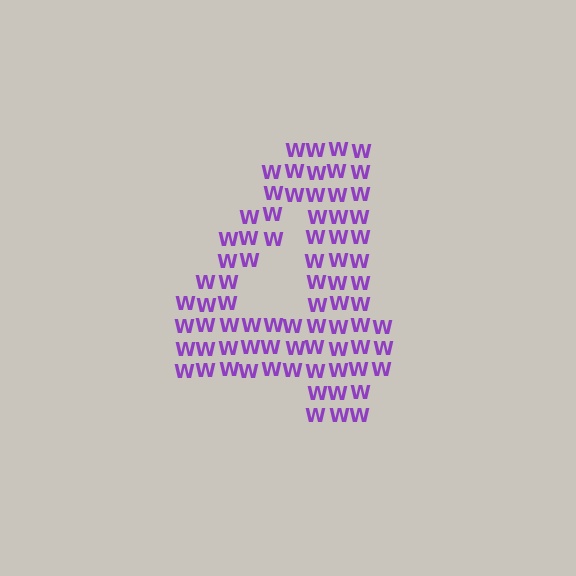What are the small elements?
The small elements are letter W's.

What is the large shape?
The large shape is the digit 4.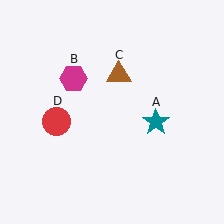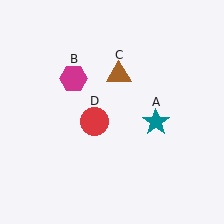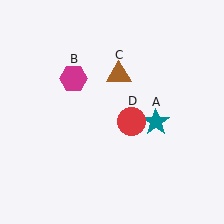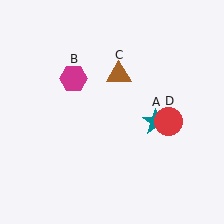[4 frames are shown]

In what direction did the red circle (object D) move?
The red circle (object D) moved right.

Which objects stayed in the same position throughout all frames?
Teal star (object A) and magenta hexagon (object B) and brown triangle (object C) remained stationary.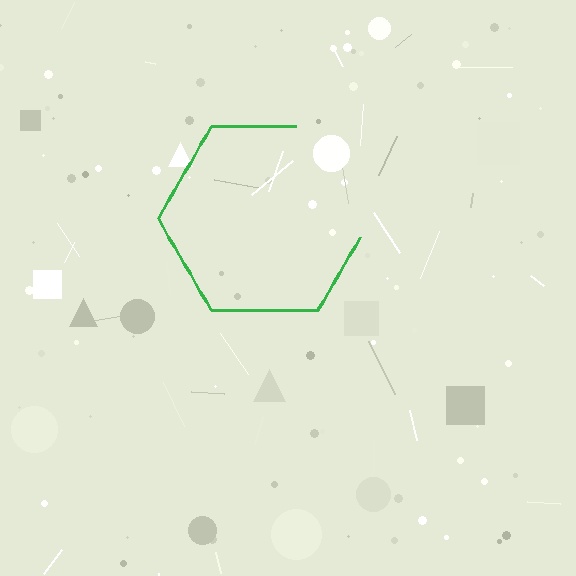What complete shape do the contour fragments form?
The contour fragments form a hexagon.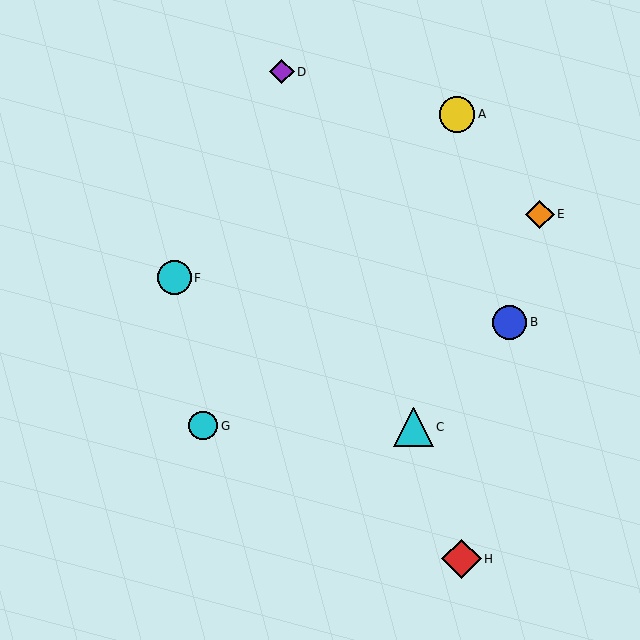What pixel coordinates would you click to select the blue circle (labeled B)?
Click at (510, 322) to select the blue circle B.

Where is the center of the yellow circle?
The center of the yellow circle is at (457, 114).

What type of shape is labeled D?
Shape D is a purple diamond.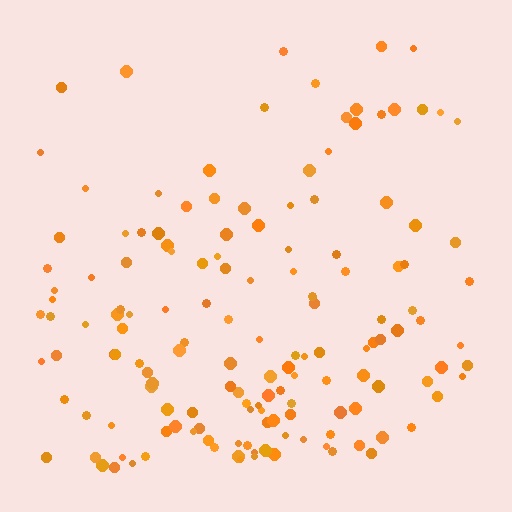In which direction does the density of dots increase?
From top to bottom, with the bottom side densest.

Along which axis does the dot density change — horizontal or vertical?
Vertical.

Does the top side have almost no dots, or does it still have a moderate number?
Still a moderate number, just noticeably fewer than the bottom.